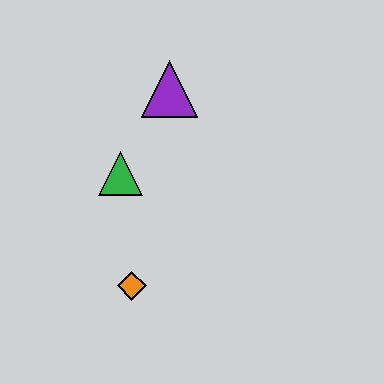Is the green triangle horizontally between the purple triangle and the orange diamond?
No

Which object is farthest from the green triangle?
The orange diamond is farthest from the green triangle.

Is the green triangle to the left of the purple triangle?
Yes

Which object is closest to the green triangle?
The purple triangle is closest to the green triangle.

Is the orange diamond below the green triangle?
Yes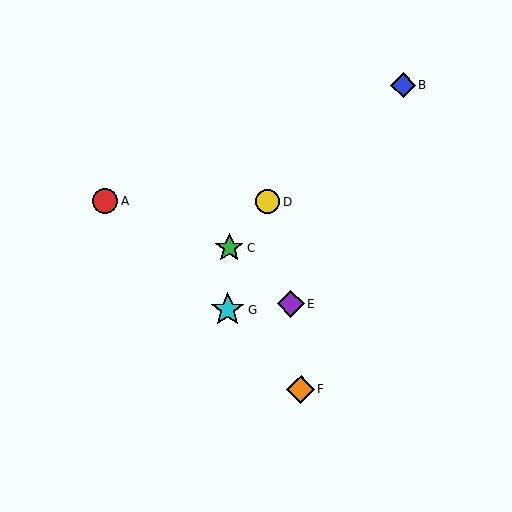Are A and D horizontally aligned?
Yes, both are at y≈201.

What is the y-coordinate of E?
Object E is at y≈304.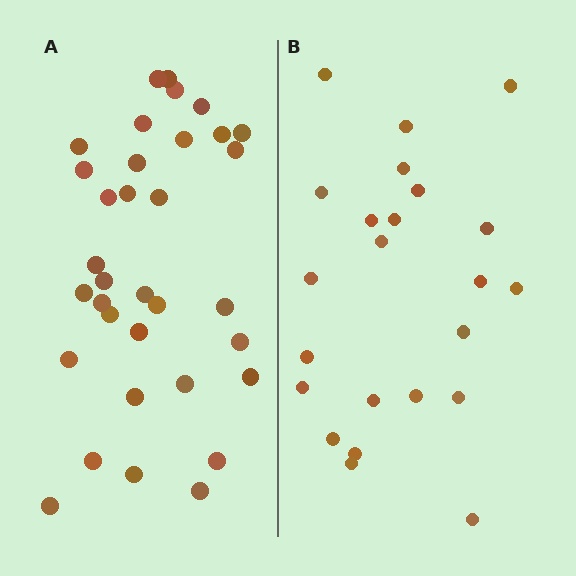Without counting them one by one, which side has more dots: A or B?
Region A (the left region) has more dots.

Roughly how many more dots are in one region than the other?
Region A has roughly 12 or so more dots than region B.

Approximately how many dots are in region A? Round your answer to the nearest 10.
About 30 dots. (The exact count is 34, which rounds to 30.)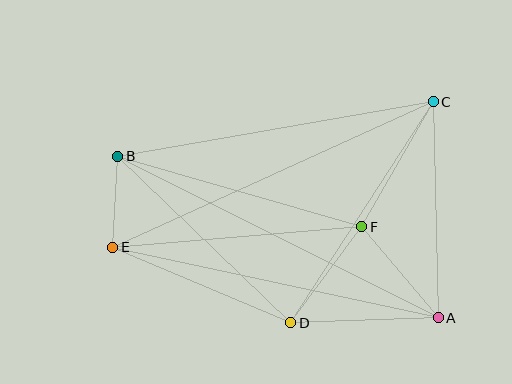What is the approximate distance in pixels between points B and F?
The distance between B and F is approximately 254 pixels.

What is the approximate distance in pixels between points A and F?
The distance between A and F is approximately 119 pixels.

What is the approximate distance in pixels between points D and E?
The distance between D and E is approximately 194 pixels.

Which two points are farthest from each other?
Points A and B are farthest from each other.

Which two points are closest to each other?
Points B and E are closest to each other.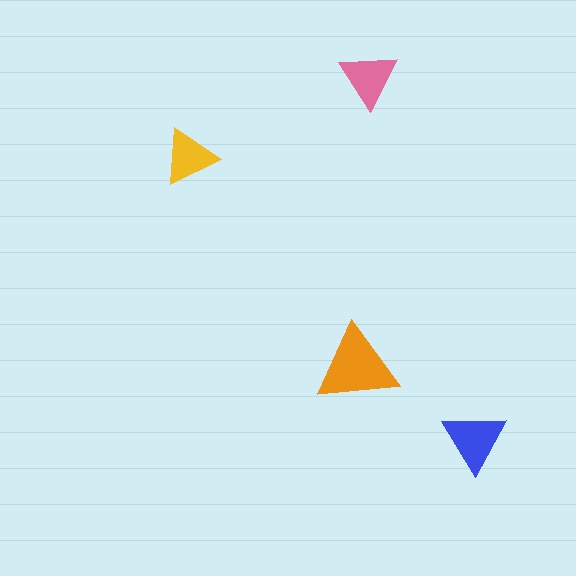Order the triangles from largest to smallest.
the orange one, the blue one, the pink one, the yellow one.